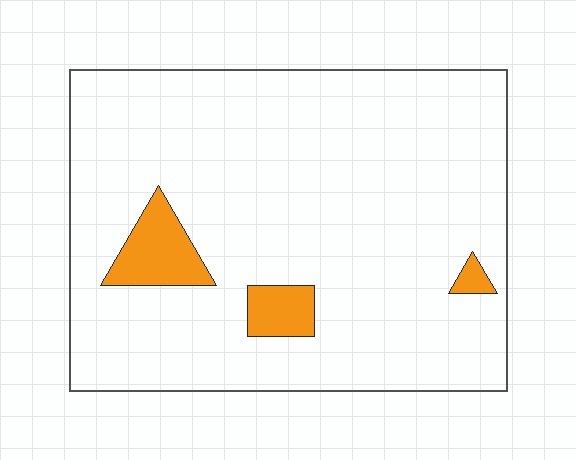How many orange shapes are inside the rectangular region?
3.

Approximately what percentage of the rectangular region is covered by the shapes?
Approximately 5%.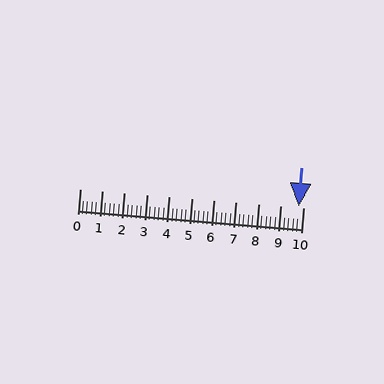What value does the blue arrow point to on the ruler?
The blue arrow points to approximately 9.8.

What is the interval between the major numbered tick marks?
The major tick marks are spaced 1 units apart.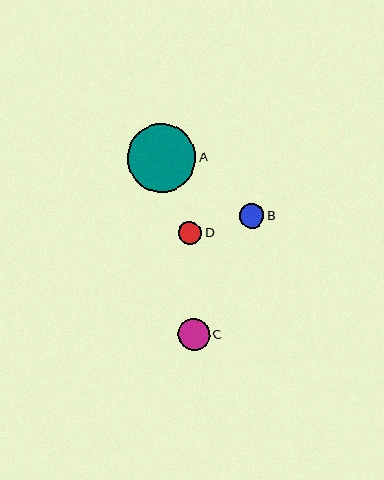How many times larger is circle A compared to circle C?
Circle A is approximately 2.2 times the size of circle C.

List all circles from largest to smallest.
From largest to smallest: A, C, B, D.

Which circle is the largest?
Circle A is the largest with a size of approximately 69 pixels.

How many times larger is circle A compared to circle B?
Circle A is approximately 2.8 times the size of circle B.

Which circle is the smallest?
Circle D is the smallest with a size of approximately 23 pixels.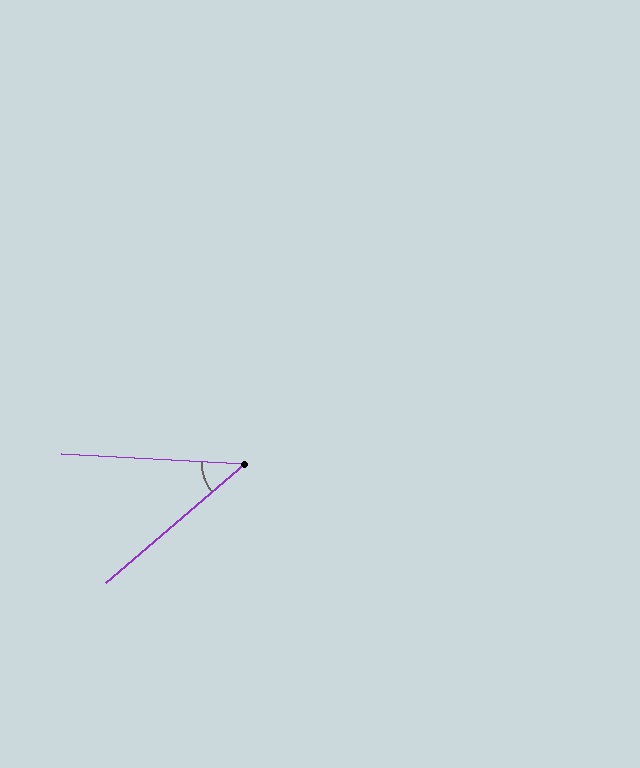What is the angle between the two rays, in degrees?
Approximately 44 degrees.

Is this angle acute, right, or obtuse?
It is acute.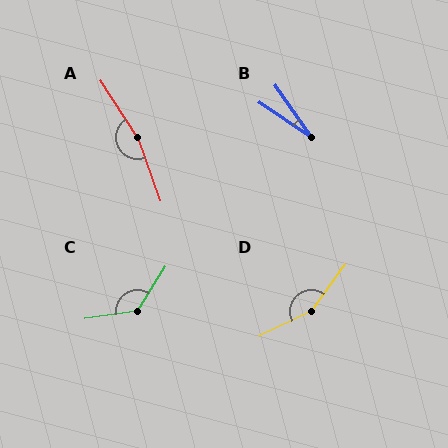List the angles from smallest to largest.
B (21°), C (130°), D (152°), A (166°).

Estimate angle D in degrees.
Approximately 152 degrees.